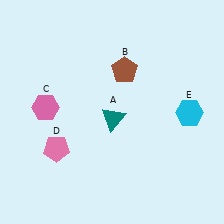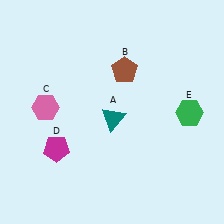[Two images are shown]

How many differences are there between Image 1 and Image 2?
There are 2 differences between the two images.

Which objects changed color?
D changed from pink to magenta. E changed from cyan to green.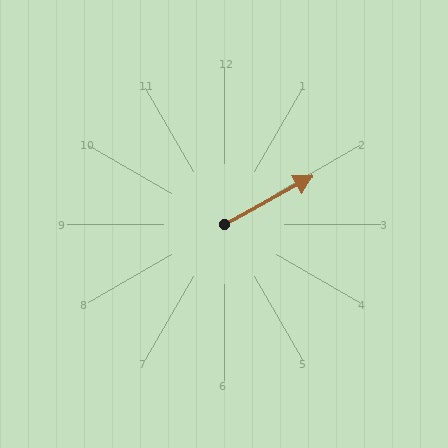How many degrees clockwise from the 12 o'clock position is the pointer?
Approximately 61 degrees.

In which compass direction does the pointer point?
Northeast.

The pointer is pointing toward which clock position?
Roughly 2 o'clock.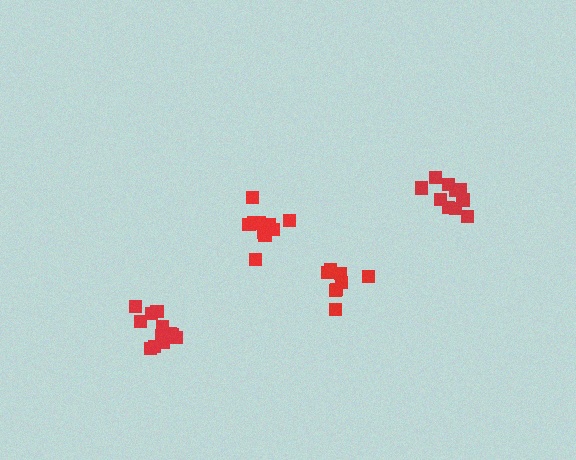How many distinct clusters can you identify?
There are 4 distinct clusters.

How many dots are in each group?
Group 1: 10 dots, Group 2: 11 dots, Group 3: 12 dots, Group 4: 8 dots (41 total).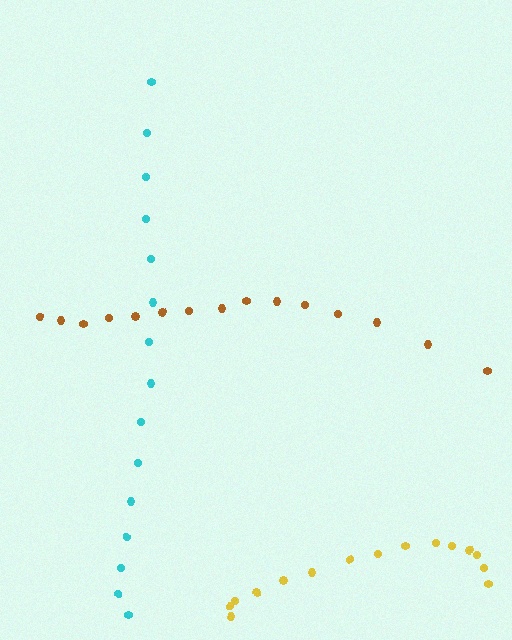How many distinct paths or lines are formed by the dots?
There are 3 distinct paths.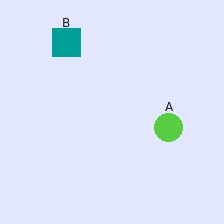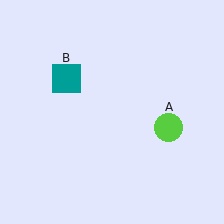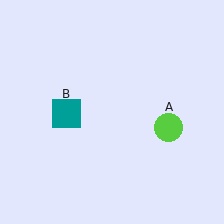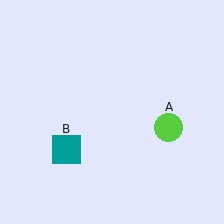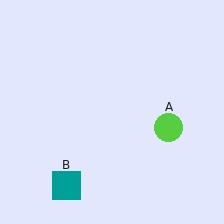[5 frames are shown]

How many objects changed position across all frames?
1 object changed position: teal square (object B).